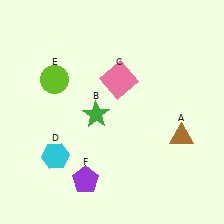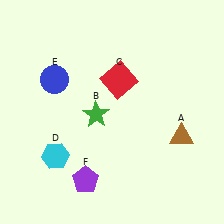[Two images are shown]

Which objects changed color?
C changed from pink to red. E changed from lime to blue.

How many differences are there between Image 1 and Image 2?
There are 2 differences between the two images.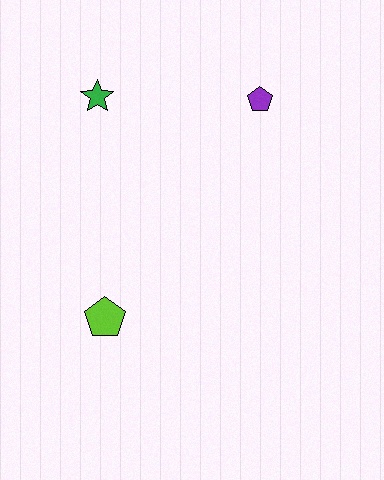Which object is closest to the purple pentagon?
The green star is closest to the purple pentagon.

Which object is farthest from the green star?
The lime pentagon is farthest from the green star.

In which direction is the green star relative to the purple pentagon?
The green star is to the left of the purple pentagon.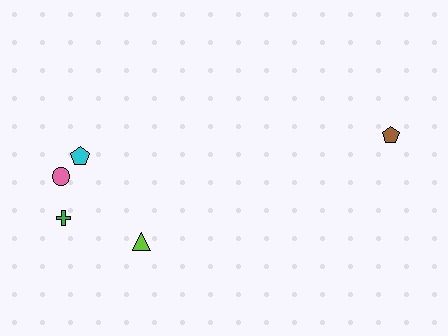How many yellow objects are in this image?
There are no yellow objects.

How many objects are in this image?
There are 5 objects.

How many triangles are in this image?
There is 1 triangle.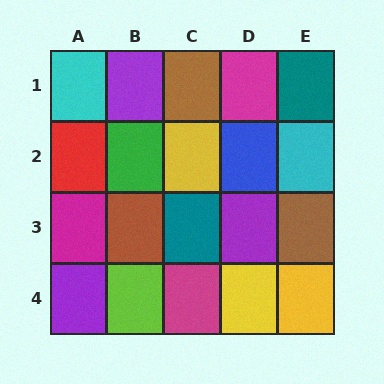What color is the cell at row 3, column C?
Teal.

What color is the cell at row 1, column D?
Magenta.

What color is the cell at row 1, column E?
Teal.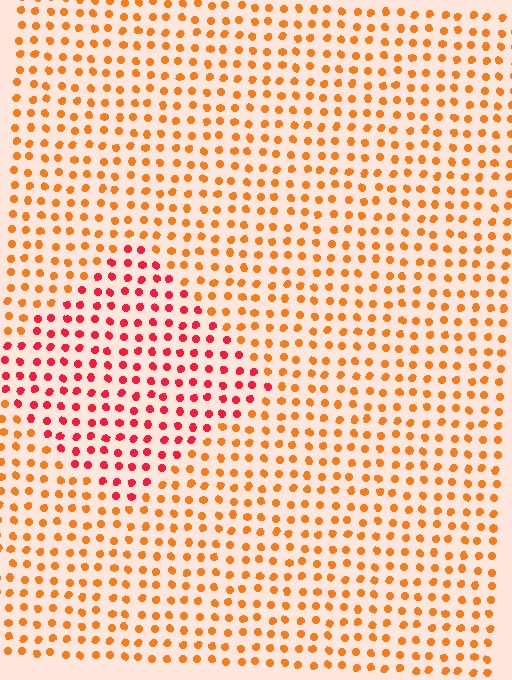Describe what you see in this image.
The image is filled with small orange elements in a uniform arrangement. A diamond-shaped region is visible where the elements are tinted to a slightly different hue, forming a subtle color boundary.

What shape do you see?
I see a diamond.